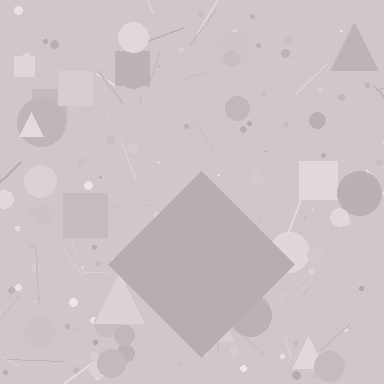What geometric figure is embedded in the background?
A diamond is embedded in the background.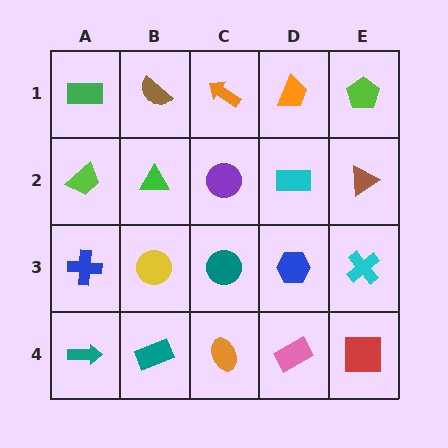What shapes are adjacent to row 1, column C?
A purple circle (row 2, column C), a brown semicircle (row 1, column B), an orange trapezoid (row 1, column D).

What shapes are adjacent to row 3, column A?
A lime trapezoid (row 2, column A), a teal arrow (row 4, column A), a yellow circle (row 3, column B).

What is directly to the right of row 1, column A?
A brown semicircle.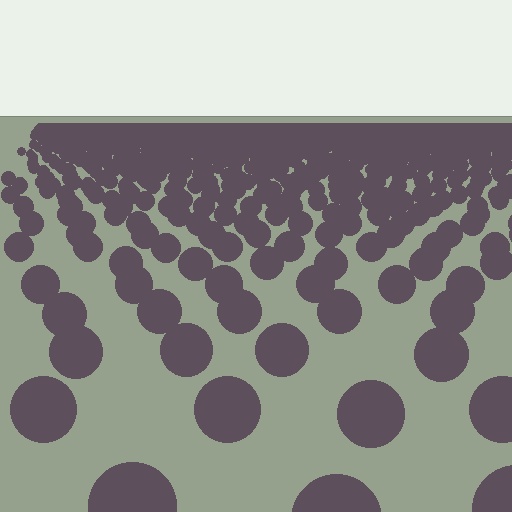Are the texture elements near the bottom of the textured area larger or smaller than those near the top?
Larger. Near the bottom, elements are closer to the viewer and appear at a bigger on-screen size.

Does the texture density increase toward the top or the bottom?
Density increases toward the top.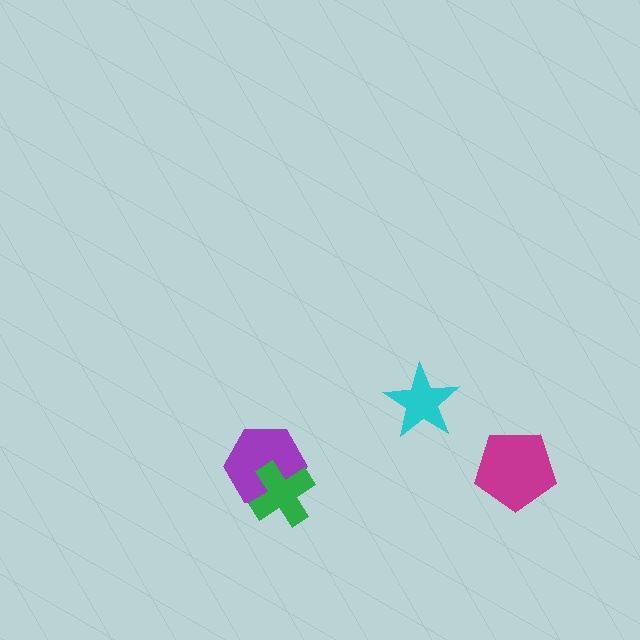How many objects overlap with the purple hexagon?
1 object overlaps with the purple hexagon.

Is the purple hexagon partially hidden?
Yes, it is partially covered by another shape.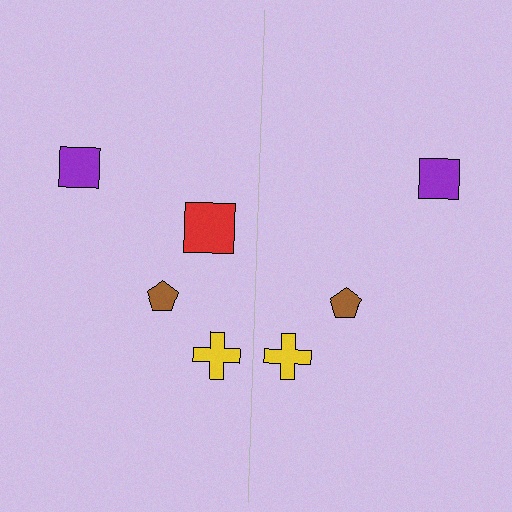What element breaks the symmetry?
A red square is missing from the right side.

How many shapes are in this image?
There are 7 shapes in this image.